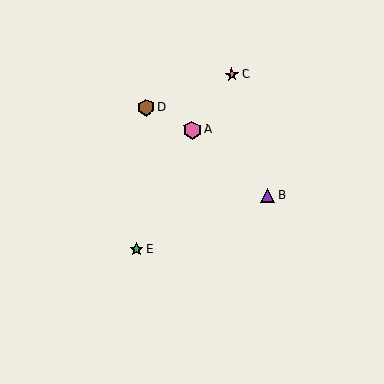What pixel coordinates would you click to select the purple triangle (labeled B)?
Click at (268, 196) to select the purple triangle B.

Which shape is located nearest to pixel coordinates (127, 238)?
The green star (labeled E) at (137, 249) is nearest to that location.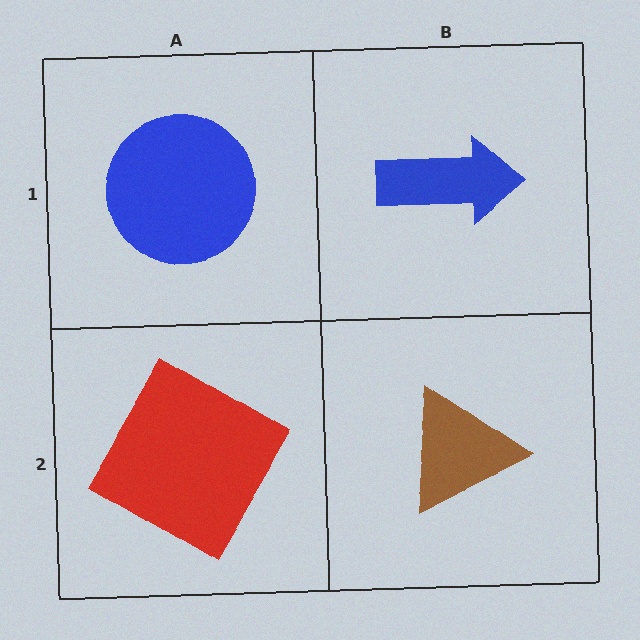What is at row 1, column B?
A blue arrow.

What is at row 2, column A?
A red diamond.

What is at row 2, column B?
A brown triangle.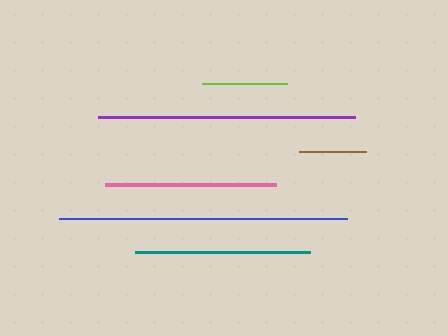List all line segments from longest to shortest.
From longest to shortest: blue, purple, teal, pink, lime, brown.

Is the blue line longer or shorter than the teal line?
The blue line is longer than the teal line.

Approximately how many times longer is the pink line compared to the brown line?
The pink line is approximately 2.5 times the length of the brown line.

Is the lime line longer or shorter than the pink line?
The pink line is longer than the lime line.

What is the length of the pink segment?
The pink segment is approximately 171 pixels long.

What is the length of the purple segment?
The purple segment is approximately 257 pixels long.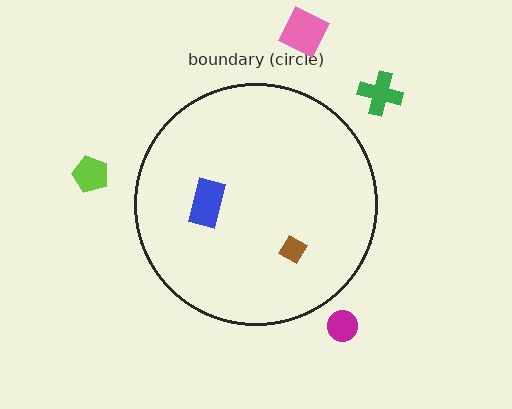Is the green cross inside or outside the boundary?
Outside.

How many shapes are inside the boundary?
2 inside, 4 outside.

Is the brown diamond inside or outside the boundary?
Inside.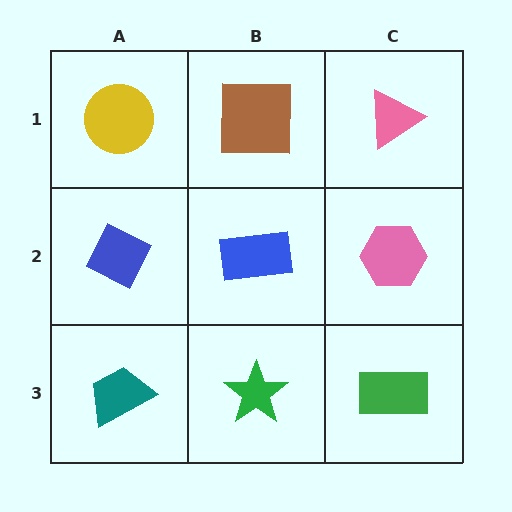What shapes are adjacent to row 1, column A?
A blue diamond (row 2, column A), a brown square (row 1, column B).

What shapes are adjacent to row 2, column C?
A pink triangle (row 1, column C), a green rectangle (row 3, column C), a blue rectangle (row 2, column B).